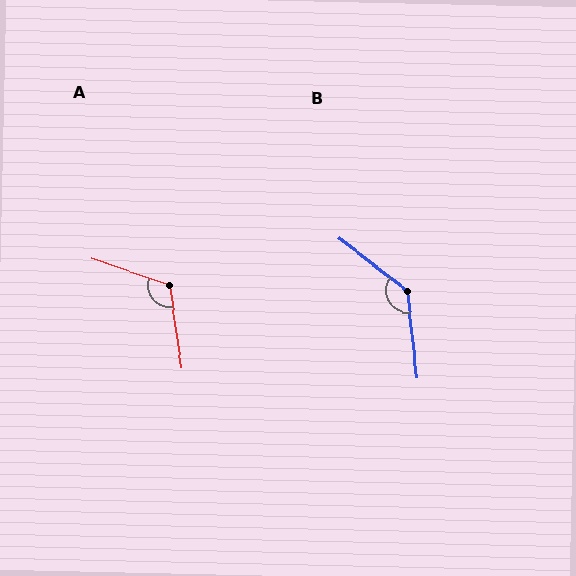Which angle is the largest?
B, at approximately 134 degrees.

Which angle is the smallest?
A, at approximately 117 degrees.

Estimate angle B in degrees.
Approximately 134 degrees.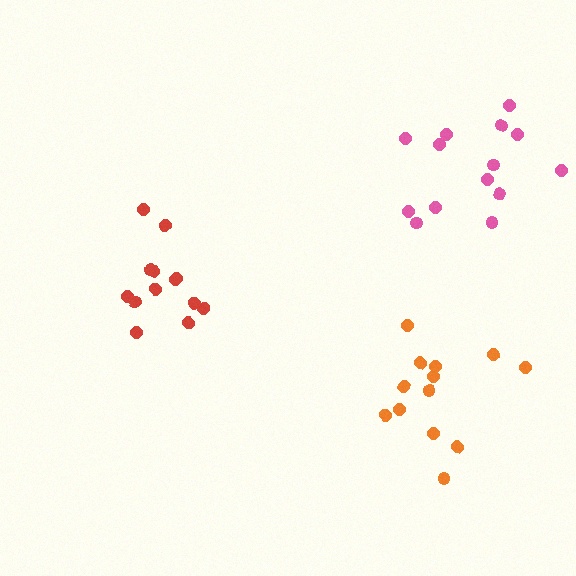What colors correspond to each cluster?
The clusters are colored: orange, red, pink.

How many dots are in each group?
Group 1: 13 dots, Group 2: 13 dots, Group 3: 14 dots (40 total).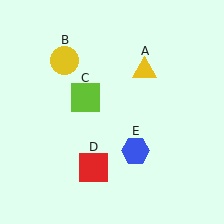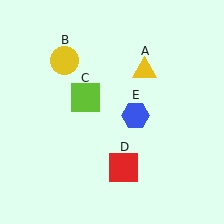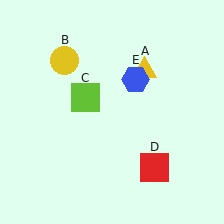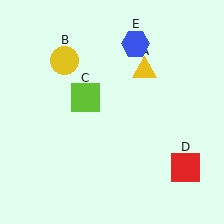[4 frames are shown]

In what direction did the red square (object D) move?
The red square (object D) moved right.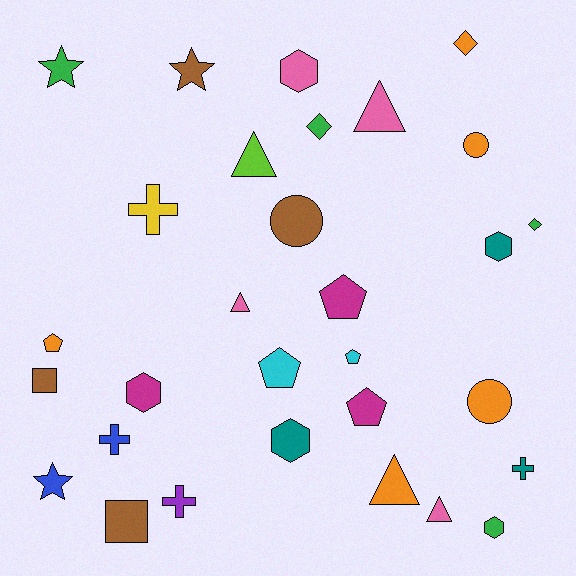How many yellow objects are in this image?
There is 1 yellow object.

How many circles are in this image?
There are 3 circles.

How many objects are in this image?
There are 30 objects.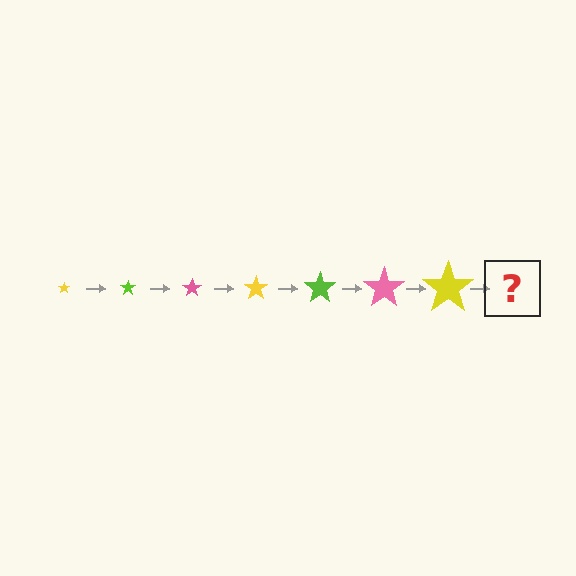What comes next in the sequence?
The next element should be a lime star, larger than the previous one.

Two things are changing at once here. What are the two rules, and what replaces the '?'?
The two rules are that the star grows larger each step and the color cycles through yellow, lime, and pink. The '?' should be a lime star, larger than the previous one.